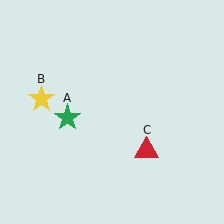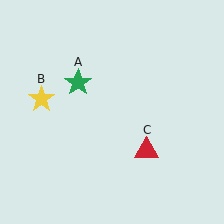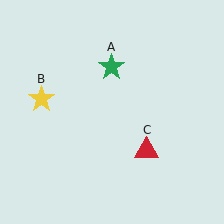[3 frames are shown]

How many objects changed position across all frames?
1 object changed position: green star (object A).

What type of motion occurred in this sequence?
The green star (object A) rotated clockwise around the center of the scene.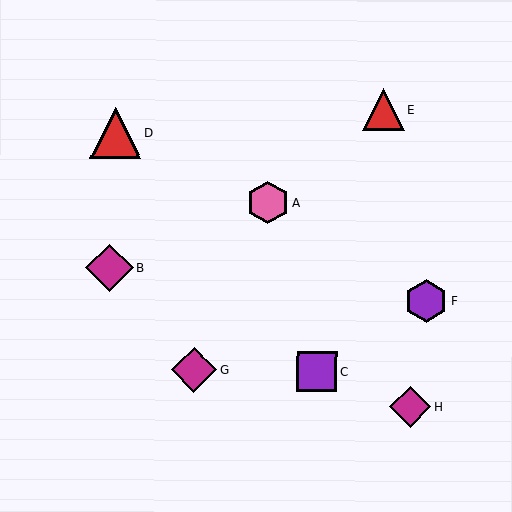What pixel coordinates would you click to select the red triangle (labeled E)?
Click at (383, 109) to select the red triangle E.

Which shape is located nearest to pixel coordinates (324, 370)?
The purple square (labeled C) at (317, 372) is nearest to that location.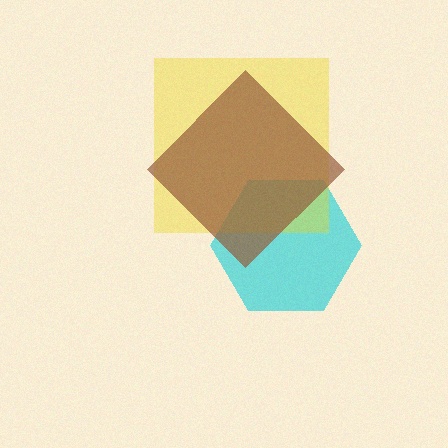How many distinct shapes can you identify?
There are 3 distinct shapes: a cyan hexagon, a yellow square, a brown diamond.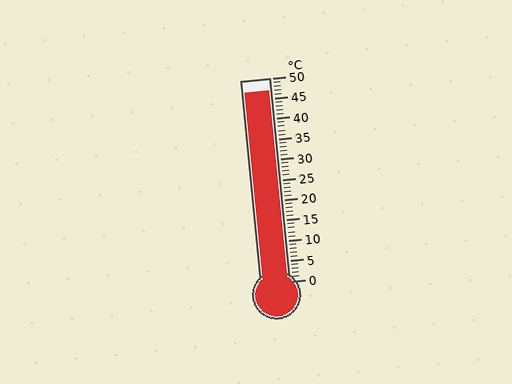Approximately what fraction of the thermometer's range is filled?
The thermometer is filled to approximately 95% of its range.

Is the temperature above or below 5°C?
The temperature is above 5°C.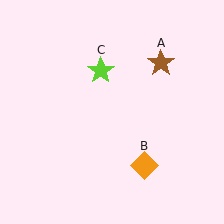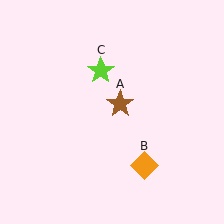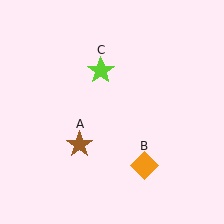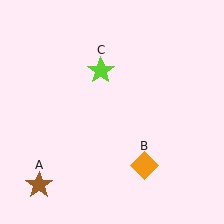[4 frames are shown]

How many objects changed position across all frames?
1 object changed position: brown star (object A).